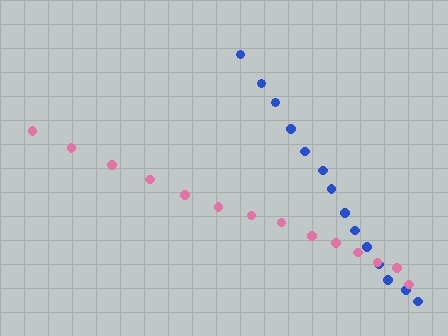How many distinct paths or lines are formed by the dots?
There are 2 distinct paths.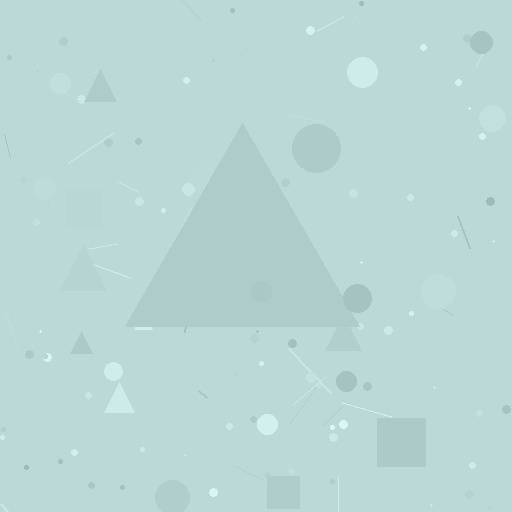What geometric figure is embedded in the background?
A triangle is embedded in the background.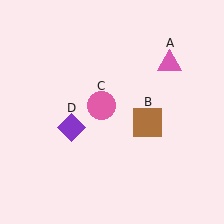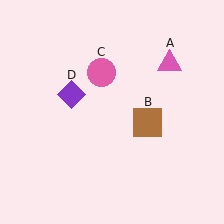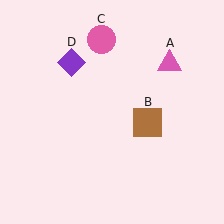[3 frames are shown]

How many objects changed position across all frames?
2 objects changed position: pink circle (object C), purple diamond (object D).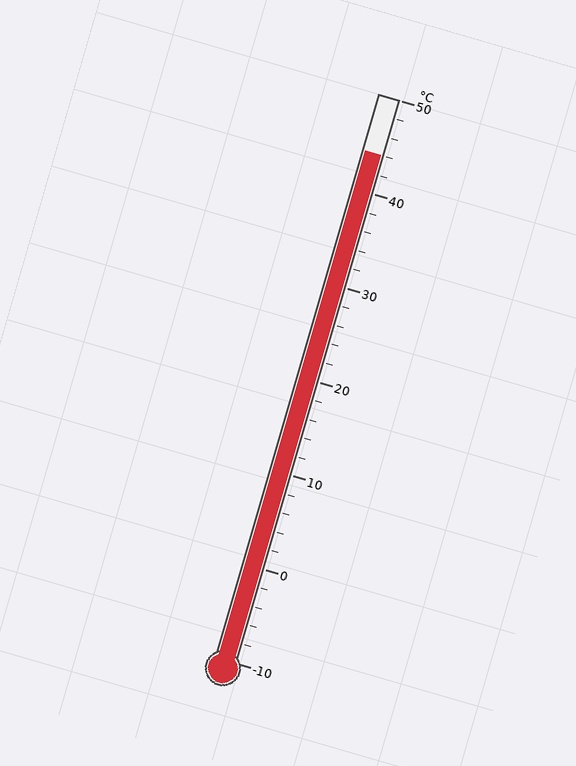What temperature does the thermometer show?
The thermometer shows approximately 44°C.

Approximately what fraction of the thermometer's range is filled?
The thermometer is filled to approximately 90% of its range.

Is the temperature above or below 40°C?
The temperature is above 40°C.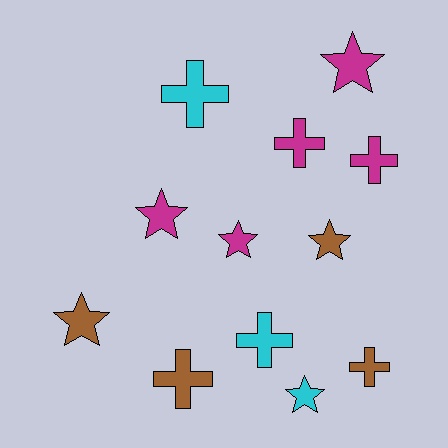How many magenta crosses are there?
There are 2 magenta crosses.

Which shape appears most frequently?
Cross, with 6 objects.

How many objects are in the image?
There are 12 objects.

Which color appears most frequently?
Magenta, with 5 objects.